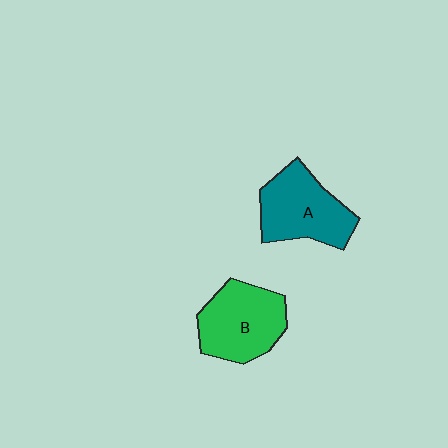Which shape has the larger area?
Shape B (green).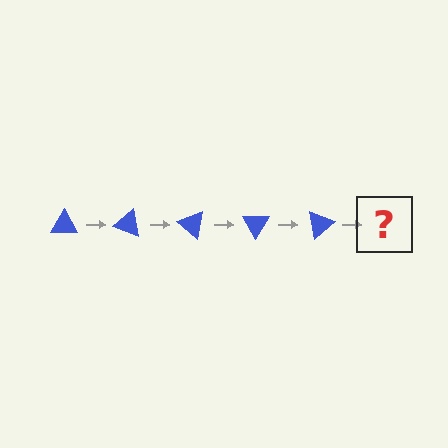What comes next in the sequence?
The next element should be a blue triangle rotated 100 degrees.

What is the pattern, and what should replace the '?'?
The pattern is that the triangle rotates 20 degrees each step. The '?' should be a blue triangle rotated 100 degrees.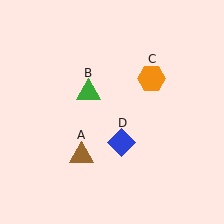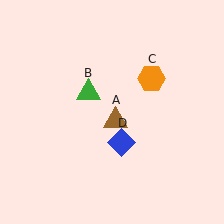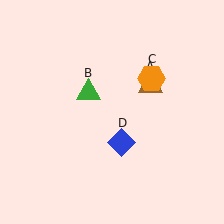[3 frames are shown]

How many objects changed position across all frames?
1 object changed position: brown triangle (object A).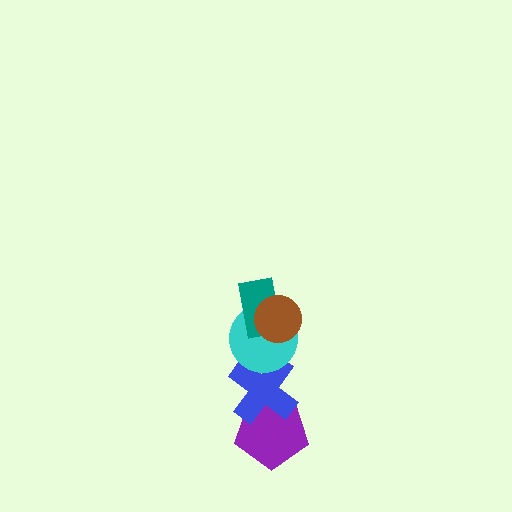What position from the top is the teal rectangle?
The teal rectangle is 2nd from the top.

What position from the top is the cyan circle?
The cyan circle is 3rd from the top.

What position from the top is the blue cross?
The blue cross is 4th from the top.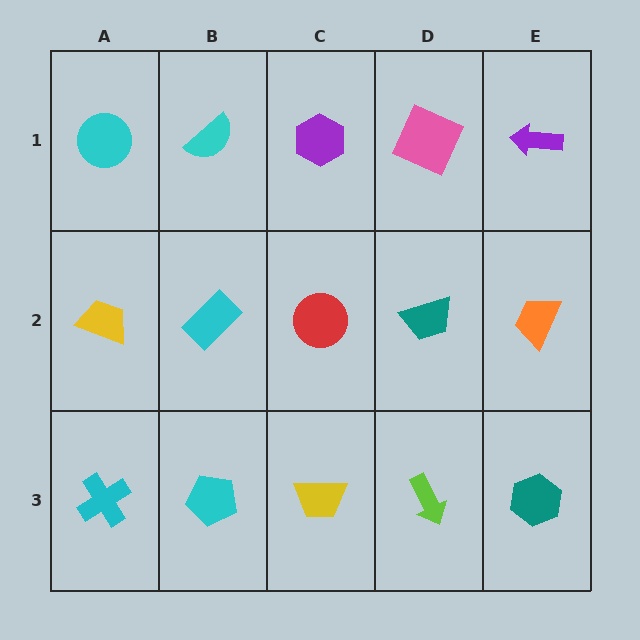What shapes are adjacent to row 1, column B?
A cyan rectangle (row 2, column B), a cyan circle (row 1, column A), a purple hexagon (row 1, column C).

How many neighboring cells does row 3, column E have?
2.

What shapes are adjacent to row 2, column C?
A purple hexagon (row 1, column C), a yellow trapezoid (row 3, column C), a cyan rectangle (row 2, column B), a teal trapezoid (row 2, column D).